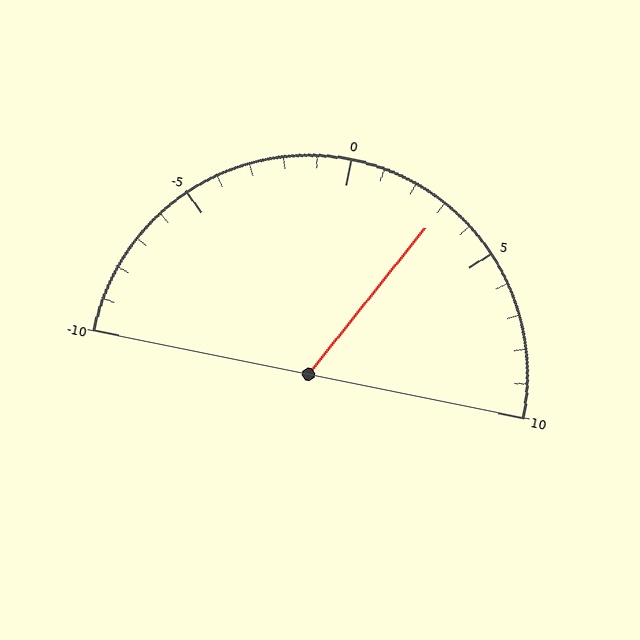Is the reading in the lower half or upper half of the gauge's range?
The reading is in the upper half of the range (-10 to 10).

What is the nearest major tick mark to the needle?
The nearest major tick mark is 5.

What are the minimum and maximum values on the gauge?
The gauge ranges from -10 to 10.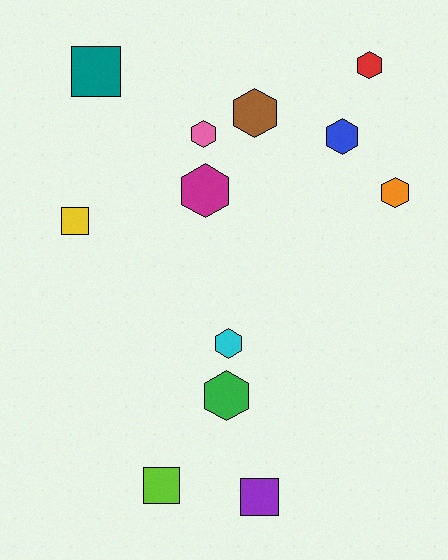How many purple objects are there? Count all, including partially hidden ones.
There is 1 purple object.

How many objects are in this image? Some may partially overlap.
There are 12 objects.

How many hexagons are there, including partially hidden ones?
There are 8 hexagons.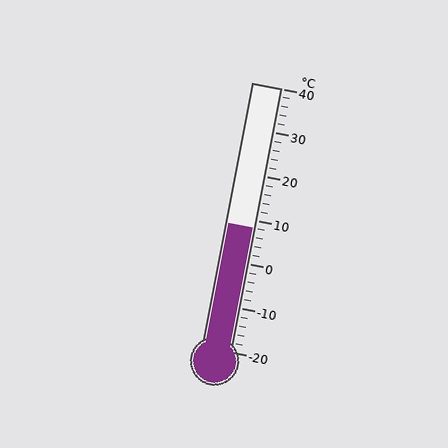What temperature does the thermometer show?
The thermometer shows approximately 8°C.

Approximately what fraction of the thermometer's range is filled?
The thermometer is filled to approximately 45% of its range.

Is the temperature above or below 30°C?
The temperature is below 30°C.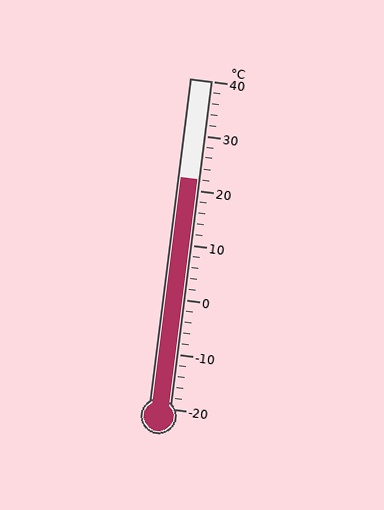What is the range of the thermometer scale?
The thermometer scale ranges from -20°C to 40°C.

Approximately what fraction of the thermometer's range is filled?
The thermometer is filled to approximately 70% of its range.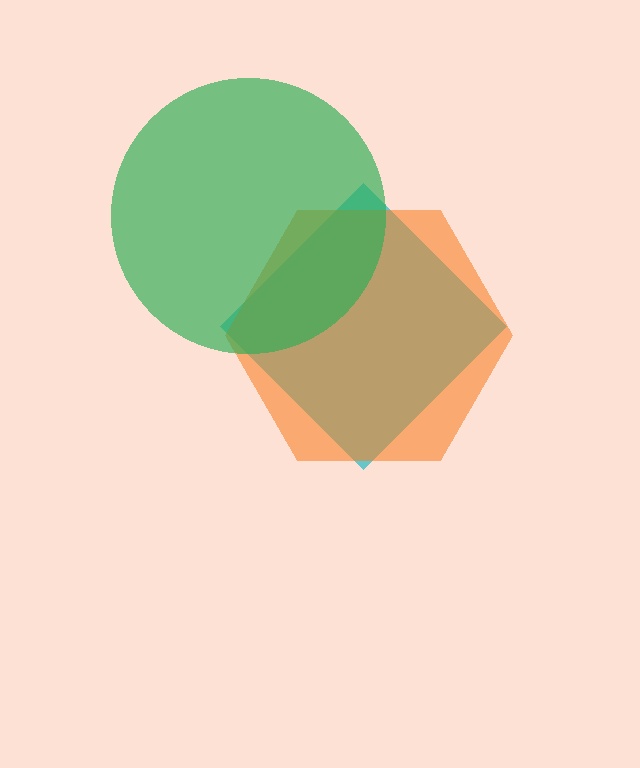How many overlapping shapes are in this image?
There are 3 overlapping shapes in the image.